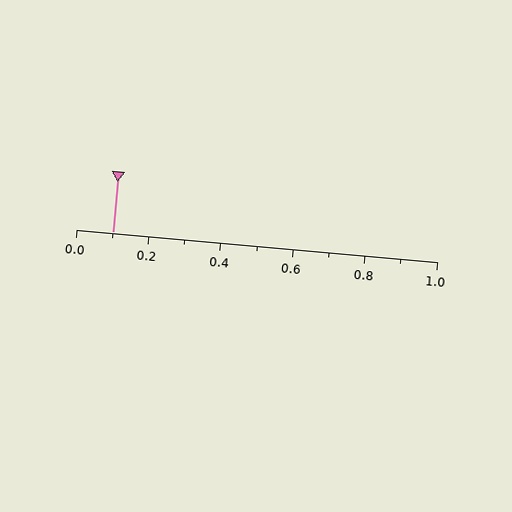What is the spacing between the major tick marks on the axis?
The major ticks are spaced 0.2 apart.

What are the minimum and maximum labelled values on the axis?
The axis runs from 0.0 to 1.0.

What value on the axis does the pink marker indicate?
The marker indicates approximately 0.1.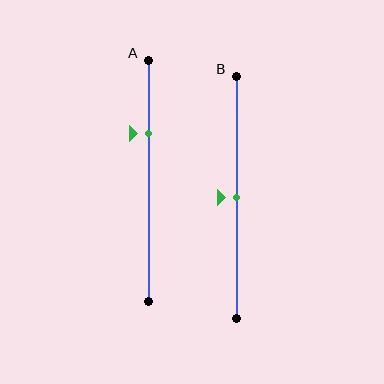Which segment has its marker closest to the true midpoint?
Segment B has its marker closest to the true midpoint.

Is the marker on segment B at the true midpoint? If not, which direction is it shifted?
Yes, the marker on segment B is at the true midpoint.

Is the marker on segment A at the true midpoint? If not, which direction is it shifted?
No, the marker on segment A is shifted upward by about 20% of the segment length.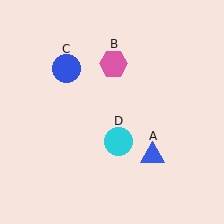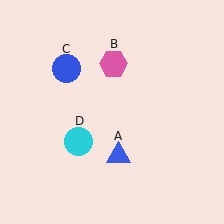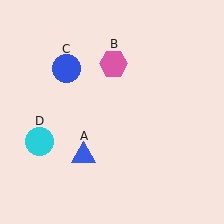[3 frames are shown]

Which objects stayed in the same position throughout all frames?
Pink hexagon (object B) and blue circle (object C) remained stationary.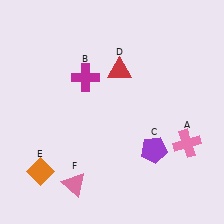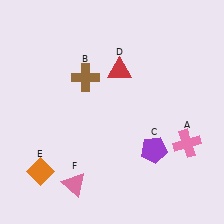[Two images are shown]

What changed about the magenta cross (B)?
In Image 1, B is magenta. In Image 2, it changed to brown.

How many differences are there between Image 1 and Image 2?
There is 1 difference between the two images.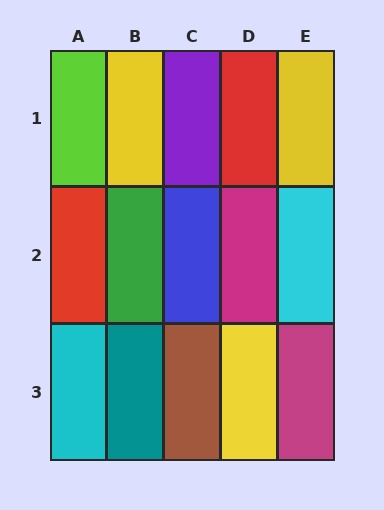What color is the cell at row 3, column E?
Magenta.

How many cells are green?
1 cell is green.